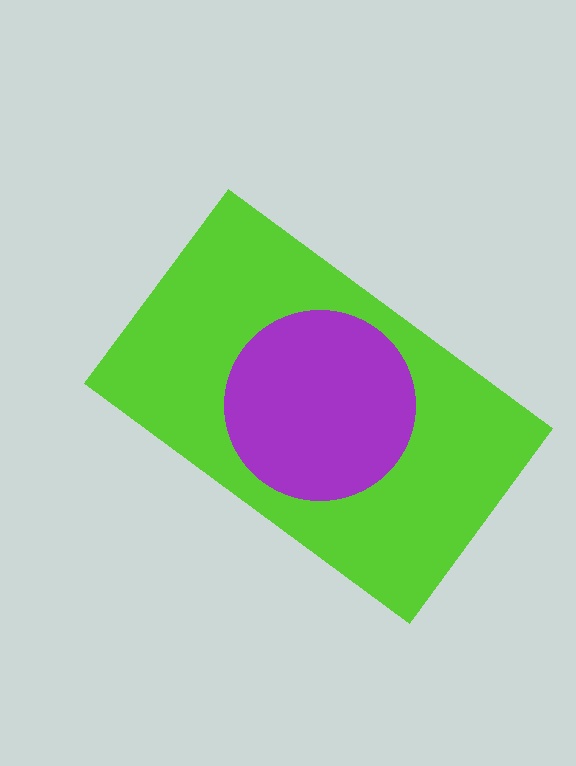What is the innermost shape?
The purple circle.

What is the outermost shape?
The lime rectangle.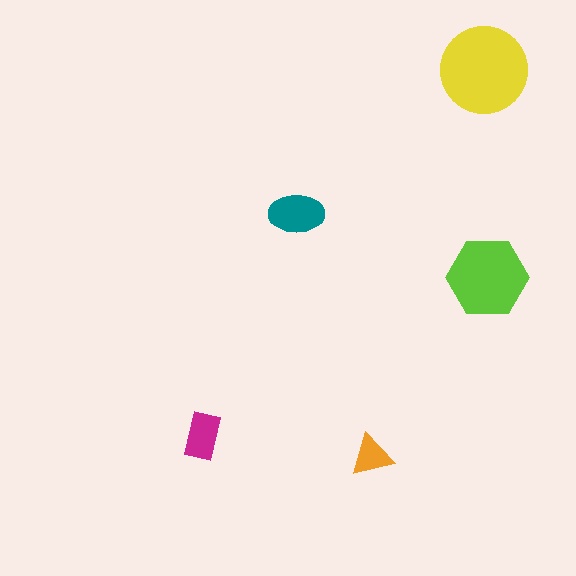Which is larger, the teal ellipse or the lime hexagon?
The lime hexagon.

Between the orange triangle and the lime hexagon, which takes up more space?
The lime hexagon.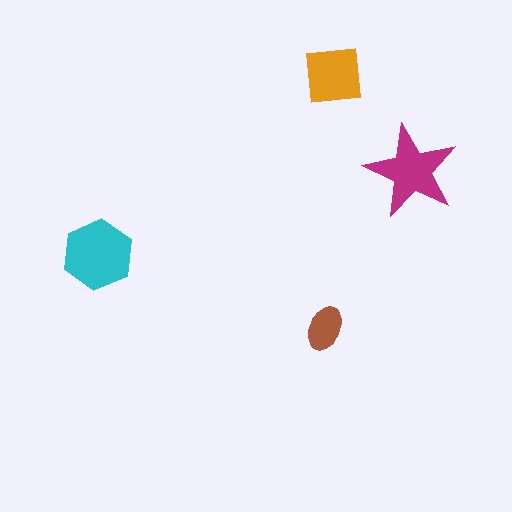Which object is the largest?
The cyan hexagon.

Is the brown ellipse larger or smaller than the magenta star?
Smaller.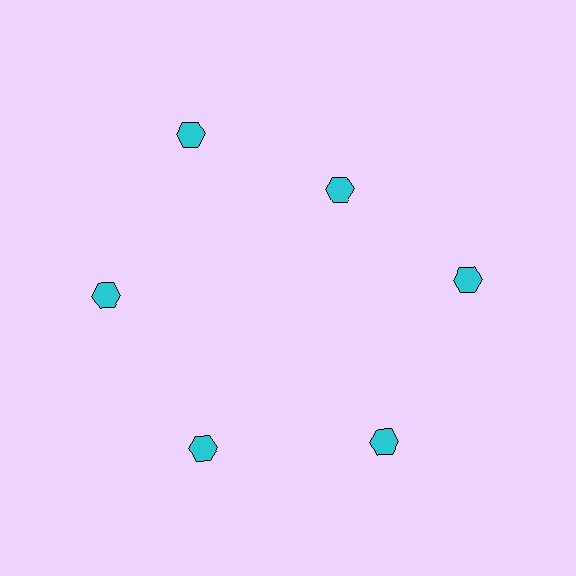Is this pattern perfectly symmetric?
No. The 6 cyan hexagons are arranged in a ring, but one element near the 1 o'clock position is pulled inward toward the center, breaking the 6-fold rotational symmetry.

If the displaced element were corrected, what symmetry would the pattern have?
It would have 6-fold rotational symmetry — the pattern would map onto itself every 60 degrees.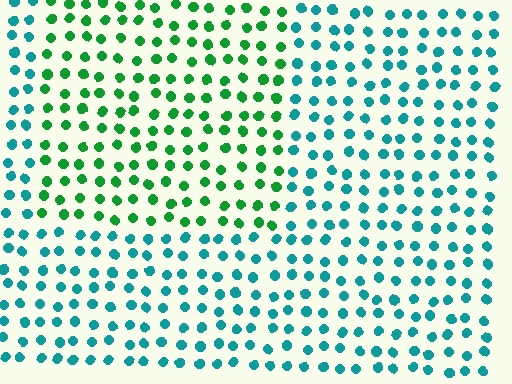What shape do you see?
I see a rectangle.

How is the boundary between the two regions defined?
The boundary is defined purely by a slight shift in hue (about 46 degrees). Spacing, size, and orientation are identical on both sides.